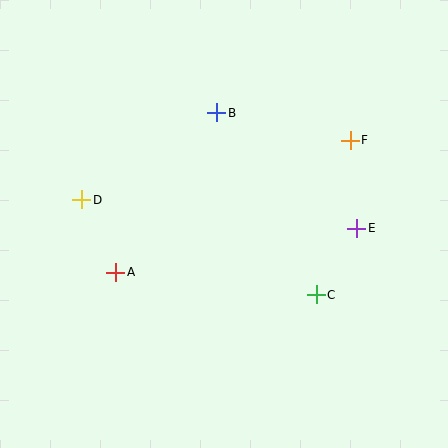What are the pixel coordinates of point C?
Point C is at (316, 295).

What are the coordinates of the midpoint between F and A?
The midpoint between F and A is at (233, 206).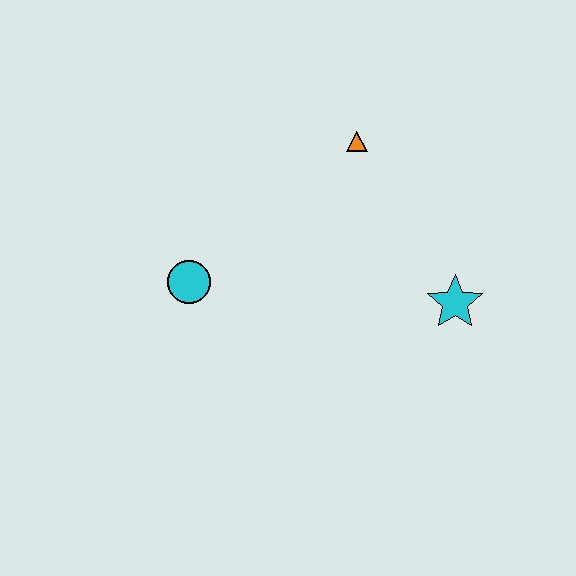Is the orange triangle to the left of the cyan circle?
No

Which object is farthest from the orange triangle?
The cyan circle is farthest from the orange triangle.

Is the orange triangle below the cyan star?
No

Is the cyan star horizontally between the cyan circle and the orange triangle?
No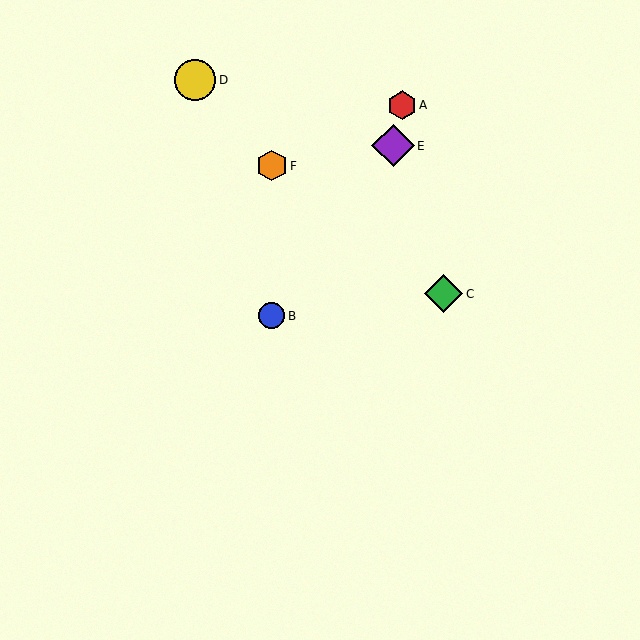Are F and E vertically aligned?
No, F is at x≈272 and E is at x≈393.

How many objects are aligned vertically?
2 objects (B, F) are aligned vertically.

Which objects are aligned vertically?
Objects B, F are aligned vertically.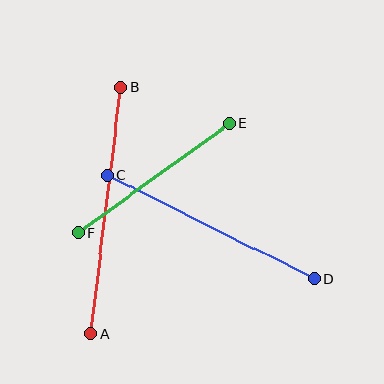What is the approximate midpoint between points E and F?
The midpoint is at approximately (154, 178) pixels.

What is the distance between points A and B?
The distance is approximately 248 pixels.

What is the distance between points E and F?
The distance is approximately 187 pixels.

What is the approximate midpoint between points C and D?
The midpoint is at approximately (210, 227) pixels.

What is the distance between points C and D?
The distance is approximately 231 pixels.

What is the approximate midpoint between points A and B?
The midpoint is at approximately (106, 210) pixels.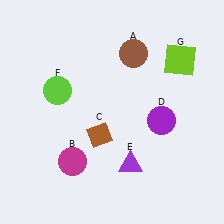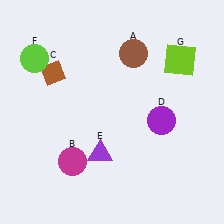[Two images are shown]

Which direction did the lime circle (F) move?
The lime circle (F) moved up.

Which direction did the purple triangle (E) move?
The purple triangle (E) moved left.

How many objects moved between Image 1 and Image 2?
3 objects moved between the two images.